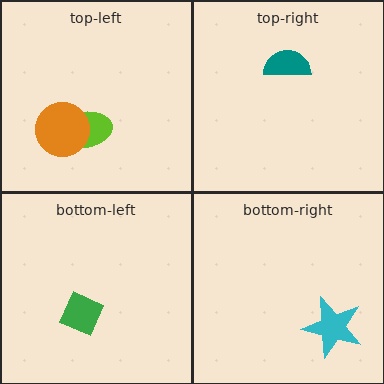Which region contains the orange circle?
The top-left region.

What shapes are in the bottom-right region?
The cyan star.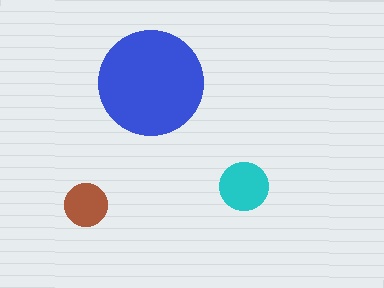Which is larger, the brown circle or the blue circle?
The blue one.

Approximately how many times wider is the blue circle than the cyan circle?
About 2 times wider.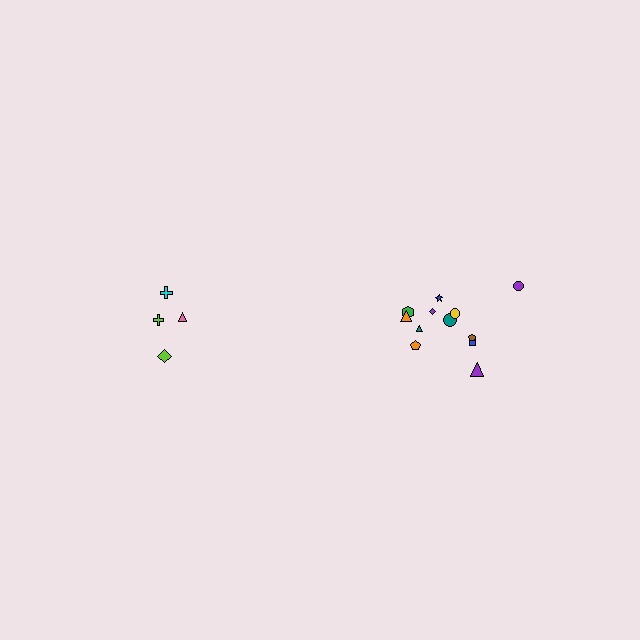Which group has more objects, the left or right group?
The right group.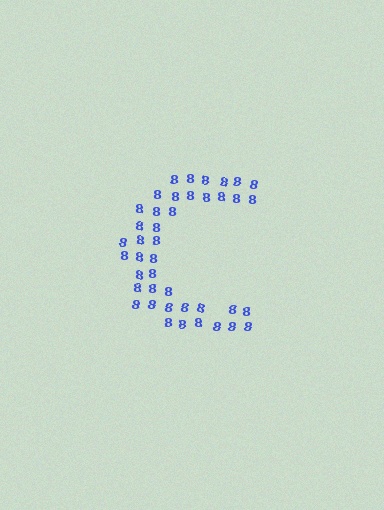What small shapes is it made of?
It is made of small digit 8's.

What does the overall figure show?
The overall figure shows the letter C.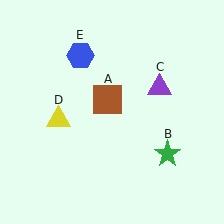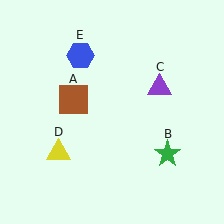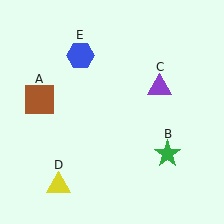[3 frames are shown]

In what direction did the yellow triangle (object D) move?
The yellow triangle (object D) moved down.